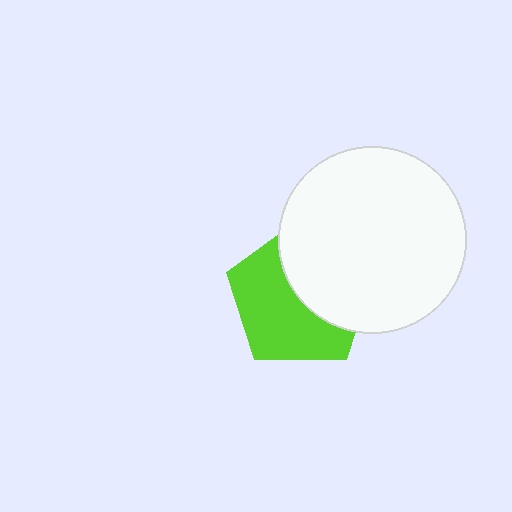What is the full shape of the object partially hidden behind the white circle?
The partially hidden object is a lime pentagon.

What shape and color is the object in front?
The object in front is a white circle.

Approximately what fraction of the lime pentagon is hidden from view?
Roughly 45% of the lime pentagon is hidden behind the white circle.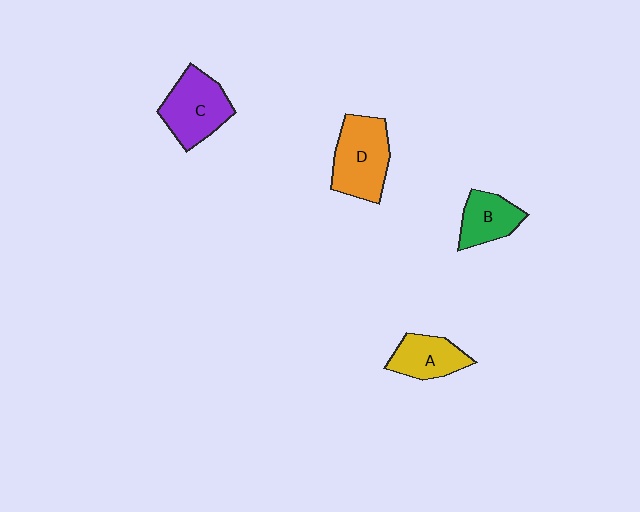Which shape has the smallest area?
Shape B (green).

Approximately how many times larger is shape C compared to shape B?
Approximately 1.5 times.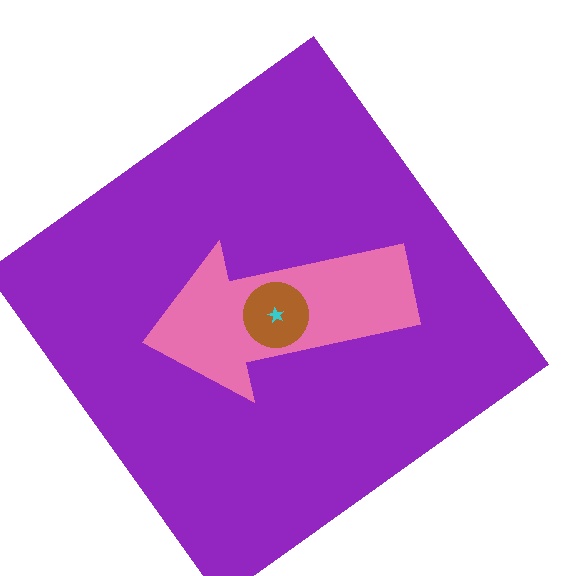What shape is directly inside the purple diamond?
The pink arrow.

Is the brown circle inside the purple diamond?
Yes.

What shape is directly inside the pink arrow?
The brown circle.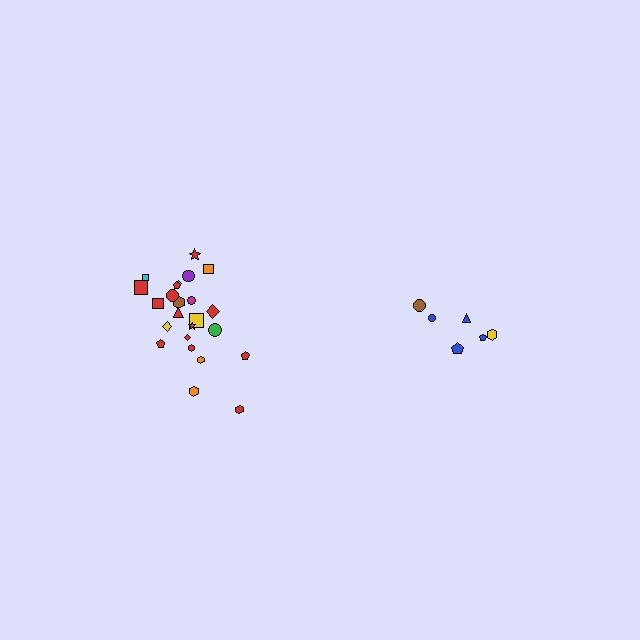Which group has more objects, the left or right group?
The left group.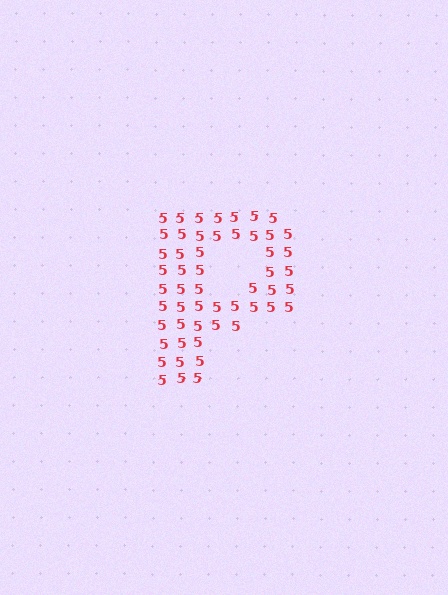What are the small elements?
The small elements are digit 5's.